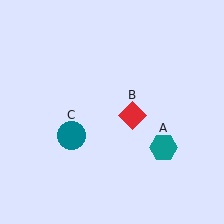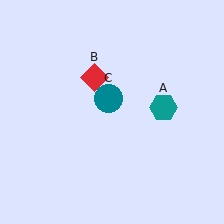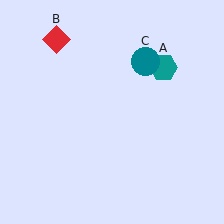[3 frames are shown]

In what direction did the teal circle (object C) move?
The teal circle (object C) moved up and to the right.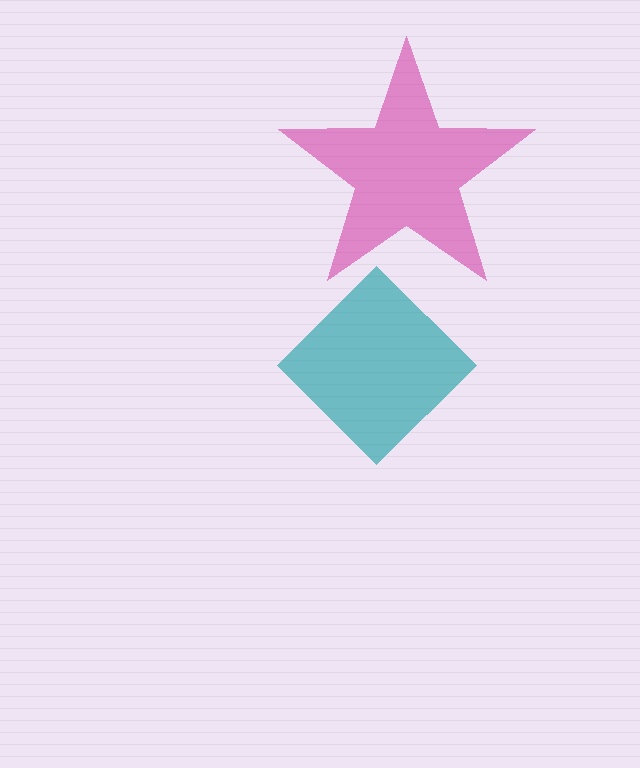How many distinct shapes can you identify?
There are 2 distinct shapes: a magenta star, a teal diamond.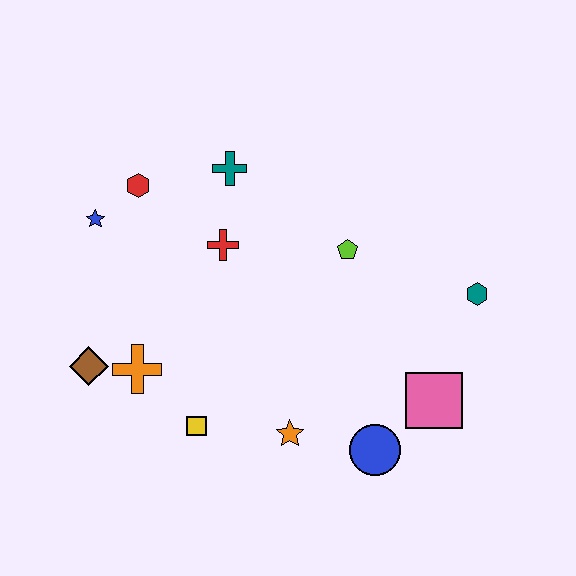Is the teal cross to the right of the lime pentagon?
No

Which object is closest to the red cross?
The teal cross is closest to the red cross.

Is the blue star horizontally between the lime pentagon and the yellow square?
No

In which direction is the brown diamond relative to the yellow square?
The brown diamond is to the left of the yellow square.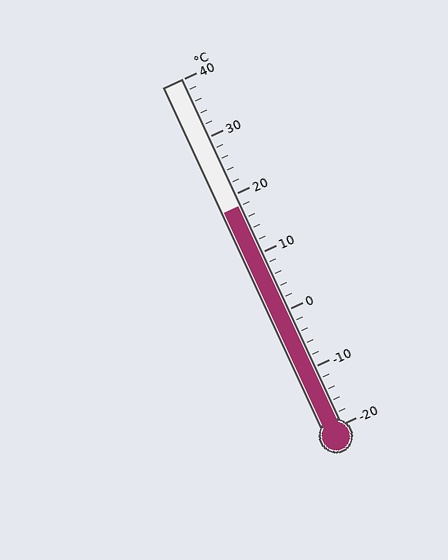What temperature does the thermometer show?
The thermometer shows approximately 18°C.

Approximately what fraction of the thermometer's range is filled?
The thermometer is filled to approximately 65% of its range.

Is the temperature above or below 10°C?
The temperature is above 10°C.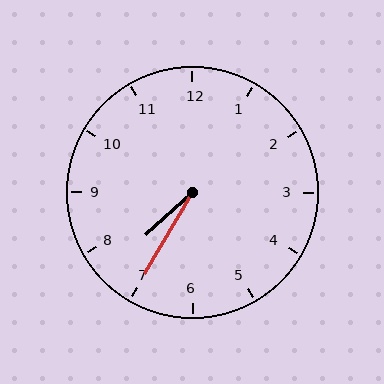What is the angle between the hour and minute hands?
Approximately 18 degrees.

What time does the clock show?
7:35.